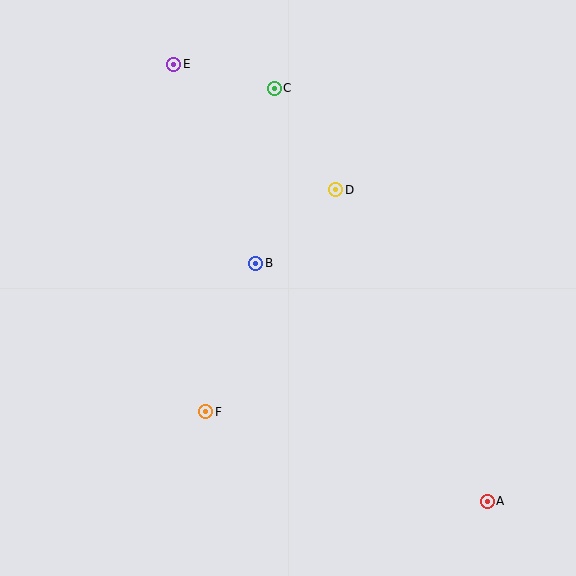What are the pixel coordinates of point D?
Point D is at (336, 190).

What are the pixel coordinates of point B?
Point B is at (256, 263).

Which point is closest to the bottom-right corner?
Point A is closest to the bottom-right corner.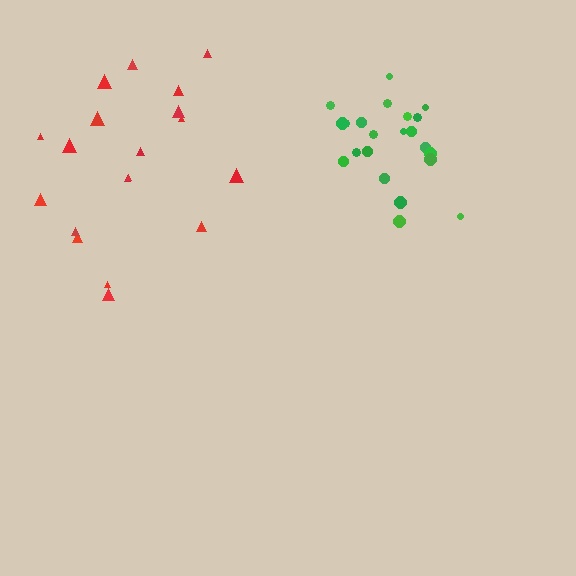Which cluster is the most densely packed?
Green.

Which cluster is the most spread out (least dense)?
Red.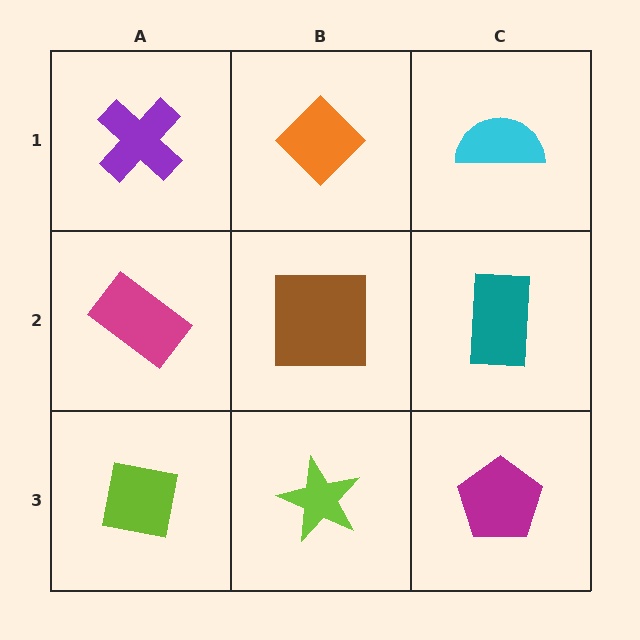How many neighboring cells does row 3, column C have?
2.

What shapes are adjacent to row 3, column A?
A magenta rectangle (row 2, column A), a lime star (row 3, column B).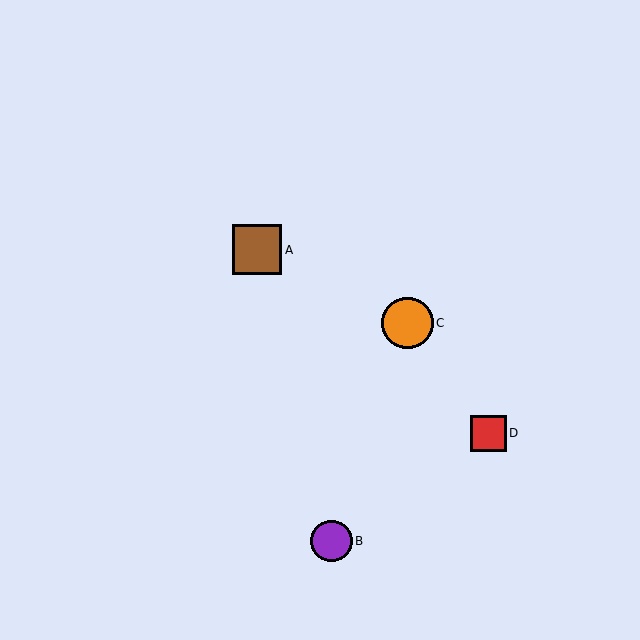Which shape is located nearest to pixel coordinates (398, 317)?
The orange circle (labeled C) at (407, 323) is nearest to that location.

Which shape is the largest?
The orange circle (labeled C) is the largest.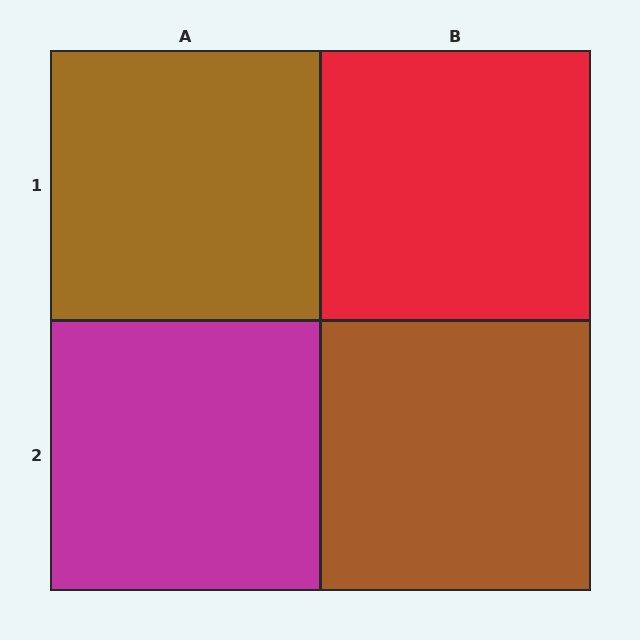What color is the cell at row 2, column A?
Magenta.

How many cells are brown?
2 cells are brown.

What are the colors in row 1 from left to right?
Brown, red.